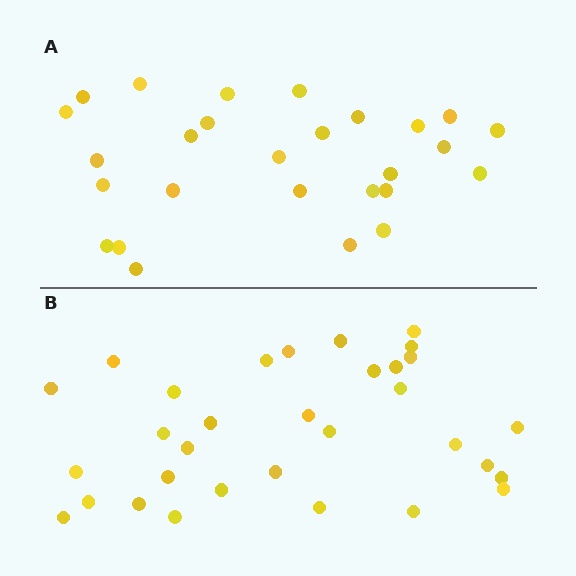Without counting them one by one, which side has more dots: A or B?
Region B (the bottom region) has more dots.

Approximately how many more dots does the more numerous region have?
Region B has about 5 more dots than region A.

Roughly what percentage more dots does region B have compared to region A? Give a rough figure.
About 20% more.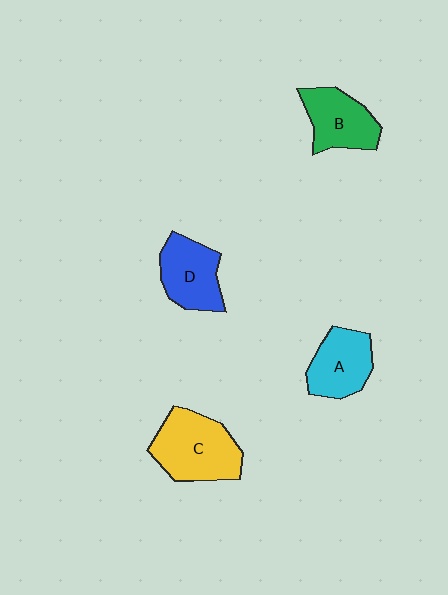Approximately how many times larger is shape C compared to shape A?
Approximately 1.4 times.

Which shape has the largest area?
Shape C (yellow).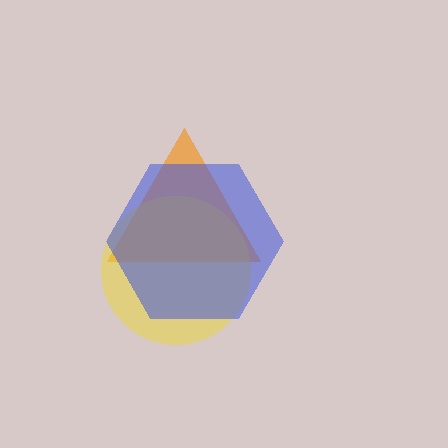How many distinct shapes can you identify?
There are 3 distinct shapes: an orange triangle, a yellow circle, a blue hexagon.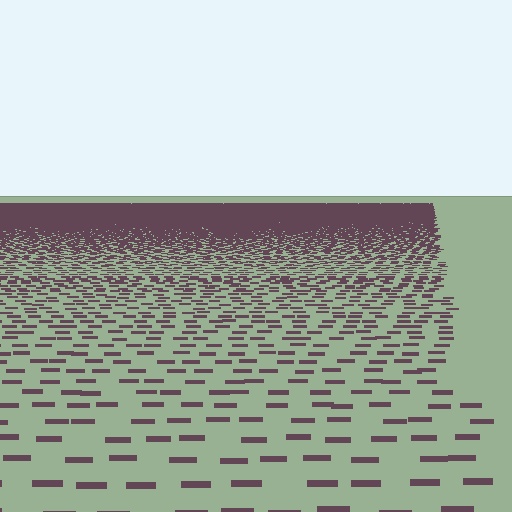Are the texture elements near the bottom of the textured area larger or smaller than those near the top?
Larger. Near the bottom, elements are closer to the viewer and appear at a bigger on-screen size.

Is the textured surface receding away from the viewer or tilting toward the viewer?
The surface is receding away from the viewer. Texture elements get smaller and denser toward the top.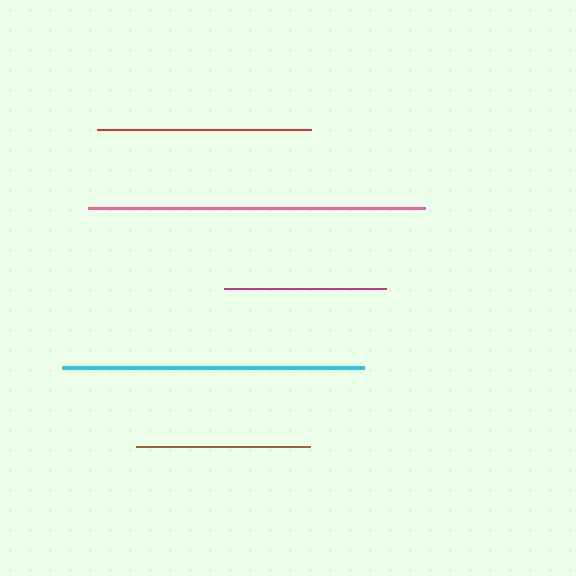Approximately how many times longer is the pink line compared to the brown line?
The pink line is approximately 1.9 times the length of the brown line.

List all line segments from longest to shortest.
From longest to shortest: pink, cyan, red, brown, magenta.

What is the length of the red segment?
The red segment is approximately 214 pixels long.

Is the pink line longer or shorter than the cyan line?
The pink line is longer than the cyan line.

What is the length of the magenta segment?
The magenta segment is approximately 162 pixels long.